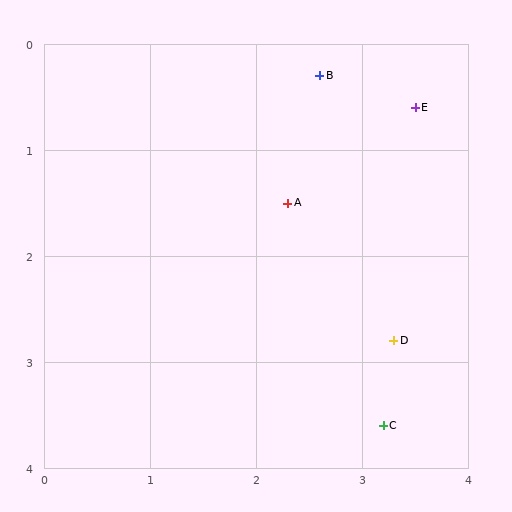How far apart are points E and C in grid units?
Points E and C are about 3.0 grid units apart.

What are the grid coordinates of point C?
Point C is at approximately (3.2, 3.6).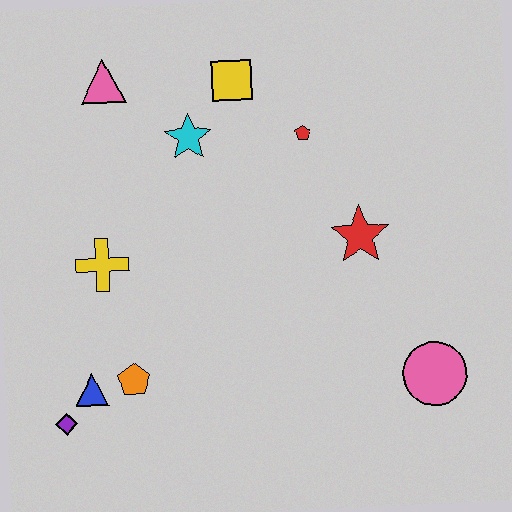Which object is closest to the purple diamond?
The blue triangle is closest to the purple diamond.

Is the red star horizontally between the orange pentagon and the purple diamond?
No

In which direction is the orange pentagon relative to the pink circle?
The orange pentagon is to the left of the pink circle.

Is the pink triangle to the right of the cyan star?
No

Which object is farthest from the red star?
The purple diamond is farthest from the red star.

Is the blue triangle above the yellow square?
No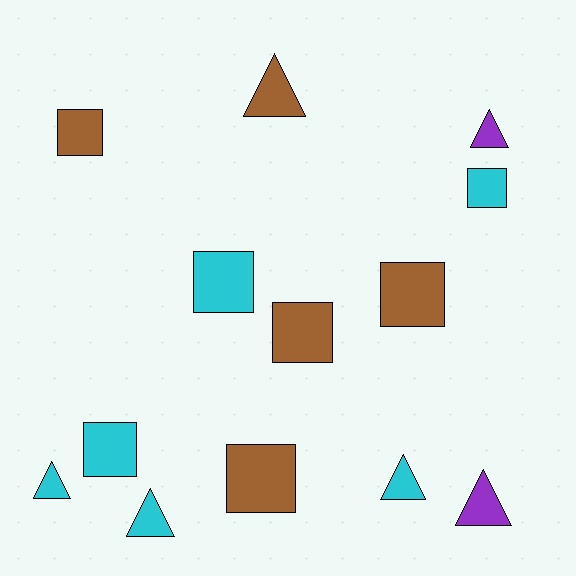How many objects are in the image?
There are 13 objects.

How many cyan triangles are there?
There are 3 cyan triangles.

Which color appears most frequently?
Cyan, with 6 objects.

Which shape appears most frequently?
Square, with 7 objects.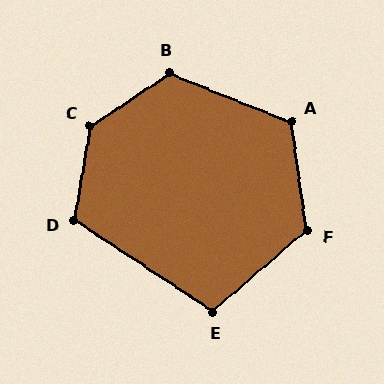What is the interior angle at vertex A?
Approximately 121 degrees (obtuse).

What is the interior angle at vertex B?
Approximately 124 degrees (obtuse).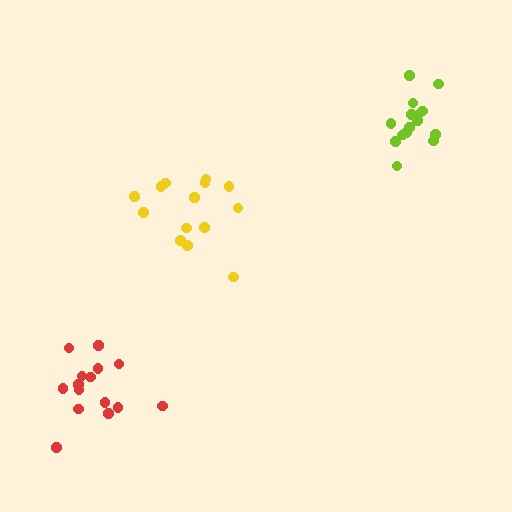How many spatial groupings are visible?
There are 3 spatial groupings.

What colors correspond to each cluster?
The clusters are colored: lime, yellow, red.